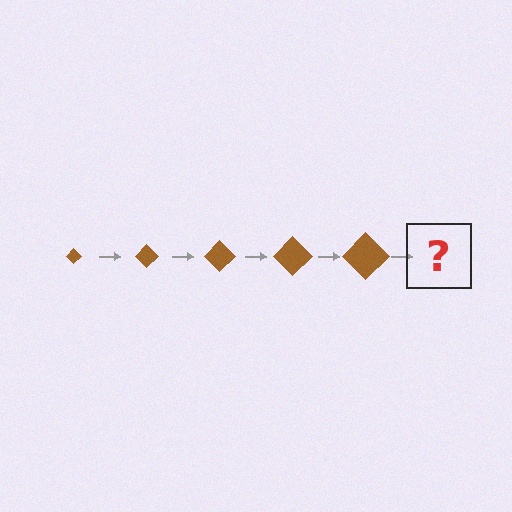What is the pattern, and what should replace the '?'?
The pattern is that the diamond gets progressively larger each step. The '?' should be a brown diamond, larger than the previous one.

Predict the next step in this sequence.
The next step is a brown diamond, larger than the previous one.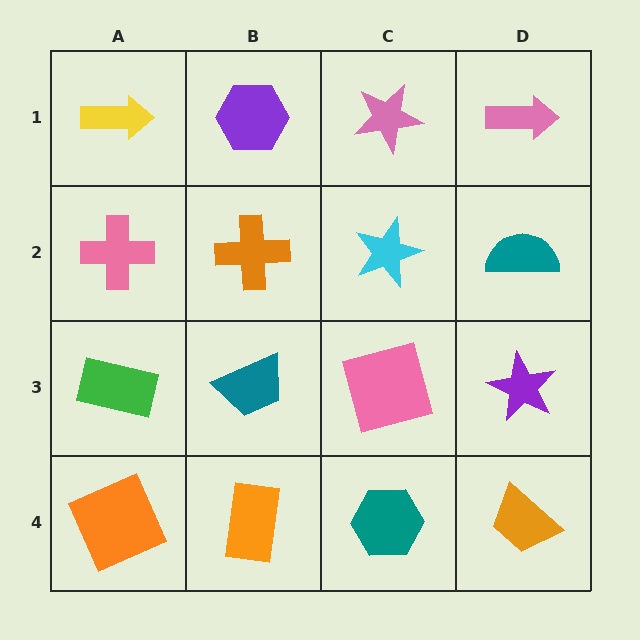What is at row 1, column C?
A pink star.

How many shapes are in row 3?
4 shapes.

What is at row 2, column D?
A teal semicircle.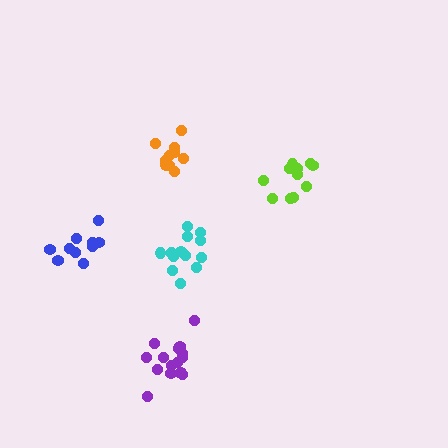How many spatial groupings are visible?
There are 5 spatial groupings.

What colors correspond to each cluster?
The clusters are colored: cyan, lime, orange, purple, blue.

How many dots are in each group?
Group 1: 14 dots, Group 2: 11 dots, Group 3: 10 dots, Group 4: 15 dots, Group 5: 10 dots (60 total).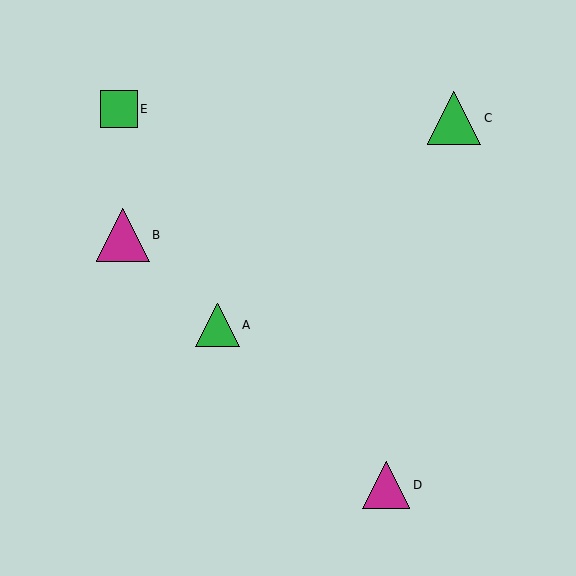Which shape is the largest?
The green triangle (labeled C) is the largest.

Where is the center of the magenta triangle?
The center of the magenta triangle is at (386, 485).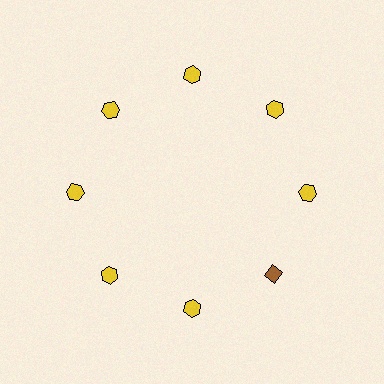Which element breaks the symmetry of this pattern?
The brown diamond at roughly the 4 o'clock position breaks the symmetry. All other shapes are yellow hexagons.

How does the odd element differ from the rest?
It differs in both color (brown instead of yellow) and shape (diamond instead of hexagon).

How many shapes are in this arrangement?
There are 8 shapes arranged in a ring pattern.